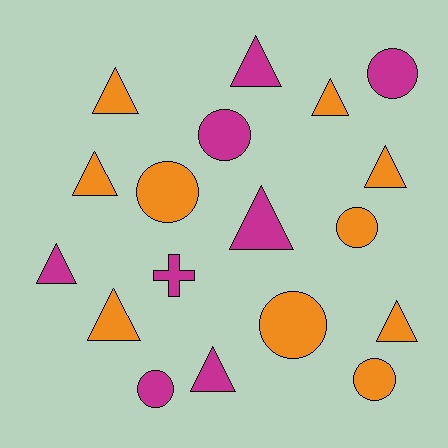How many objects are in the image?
There are 18 objects.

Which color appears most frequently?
Orange, with 10 objects.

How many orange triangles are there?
There are 6 orange triangles.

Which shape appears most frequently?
Triangle, with 10 objects.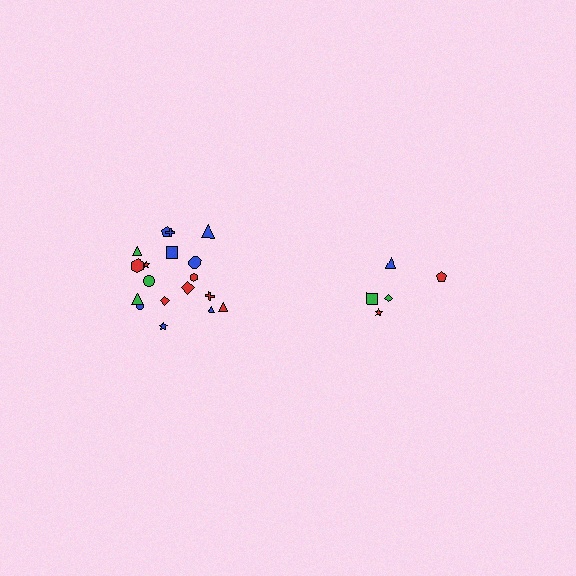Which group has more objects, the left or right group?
The left group.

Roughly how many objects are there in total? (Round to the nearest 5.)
Roughly 25 objects in total.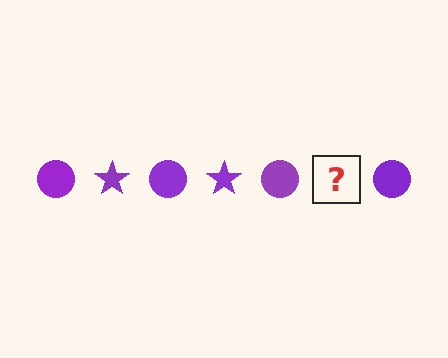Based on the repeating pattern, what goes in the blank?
The blank should be a purple star.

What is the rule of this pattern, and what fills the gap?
The rule is that the pattern cycles through circle, star shapes in purple. The gap should be filled with a purple star.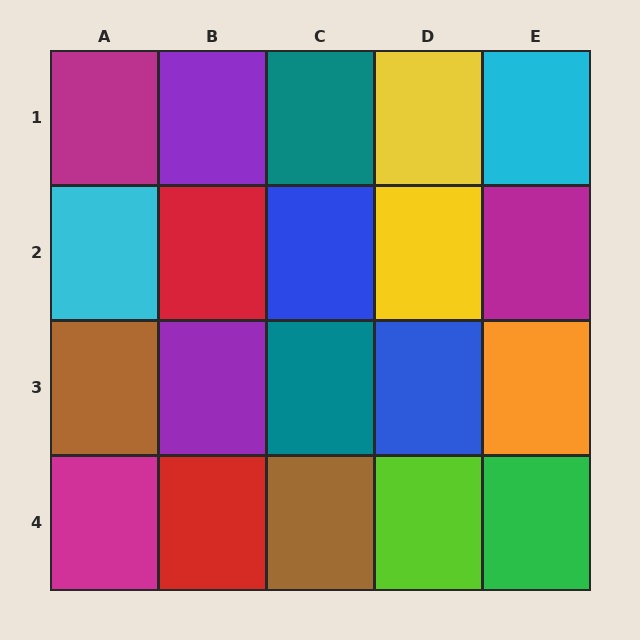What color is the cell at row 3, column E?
Orange.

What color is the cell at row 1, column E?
Cyan.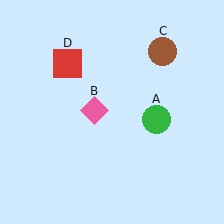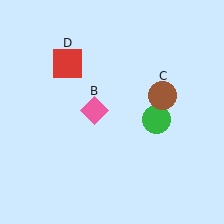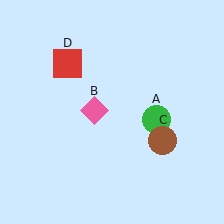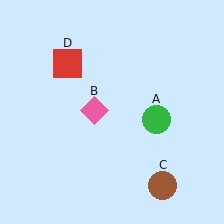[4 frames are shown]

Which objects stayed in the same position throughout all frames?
Green circle (object A) and pink diamond (object B) and red square (object D) remained stationary.